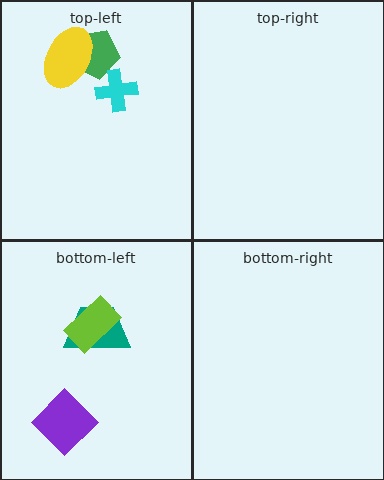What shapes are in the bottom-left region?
The teal trapezoid, the lime rectangle, the purple diamond.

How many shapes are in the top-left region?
3.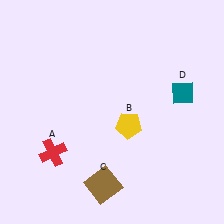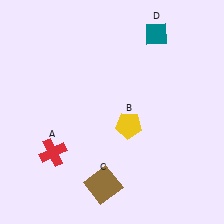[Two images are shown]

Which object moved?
The teal diamond (D) moved up.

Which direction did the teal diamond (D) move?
The teal diamond (D) moved up.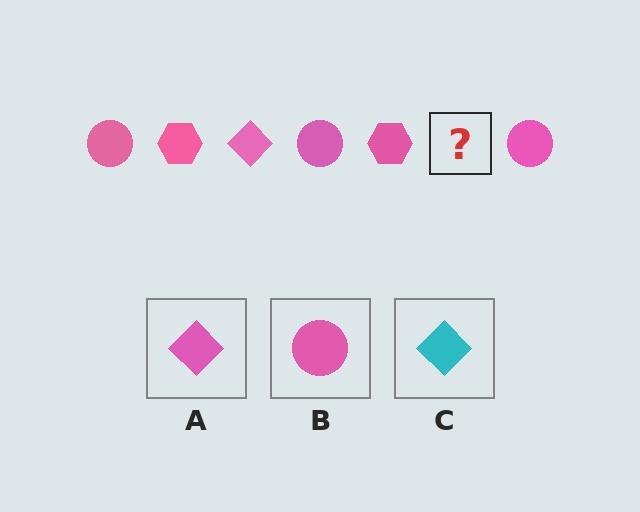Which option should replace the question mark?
Option A.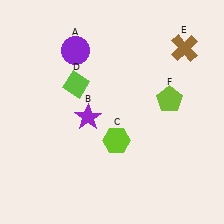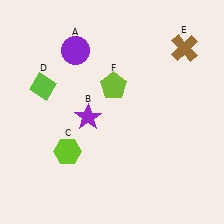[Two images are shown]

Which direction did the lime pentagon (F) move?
The lime pentagon (F) moved left.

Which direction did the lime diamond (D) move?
The lime diamond (D) moved left.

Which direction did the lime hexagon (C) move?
The lime hexagon (C) moved left.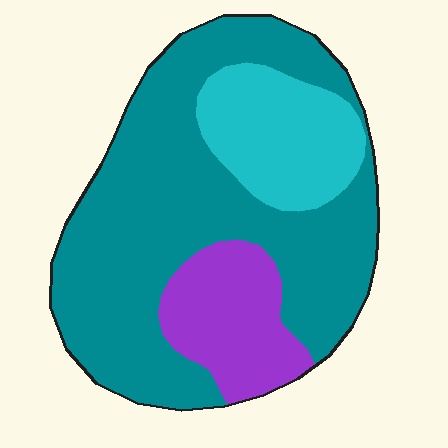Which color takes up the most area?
Teal, at roughly 65%.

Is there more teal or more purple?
Teal.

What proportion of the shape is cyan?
Cyan covers around 20% of the shape.